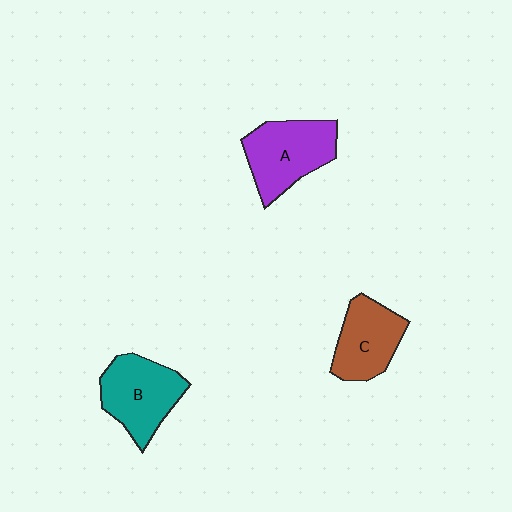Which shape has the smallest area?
Shape C (brown).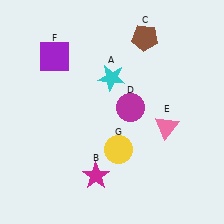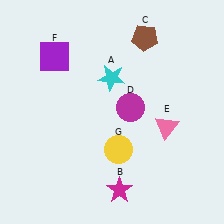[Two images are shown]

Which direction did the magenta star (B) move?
The magenta star (B) moved right.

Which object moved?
The magenta star (B) moved right.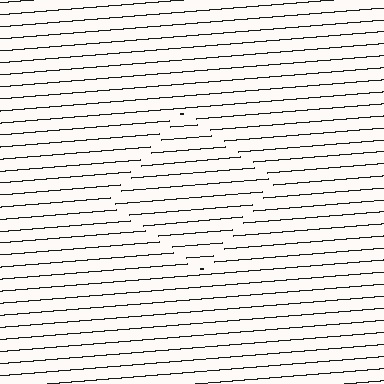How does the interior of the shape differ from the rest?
The interior of the shape contains the same grating, shifted by half a period — the contour is defined by the phase discontinuity where line-ends from the inner and outer gratings abut.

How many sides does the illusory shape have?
4 sides — the line-ends trace a square.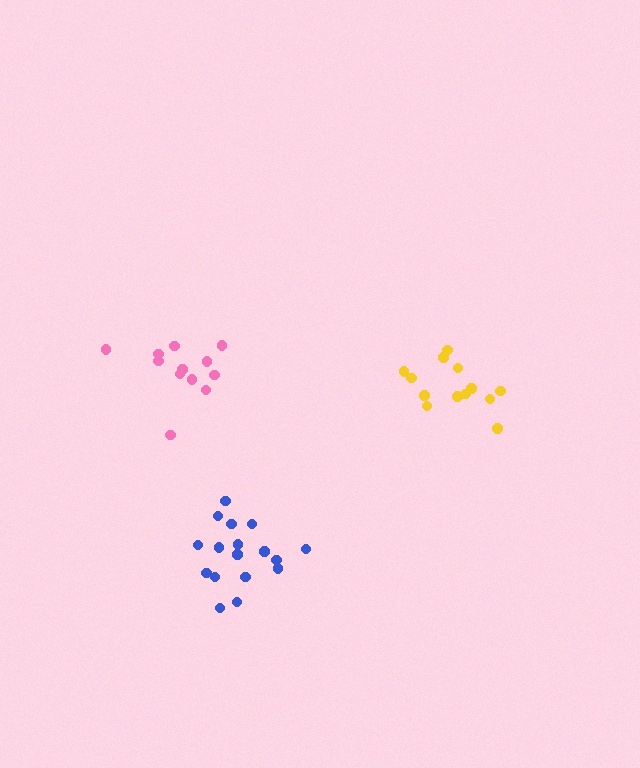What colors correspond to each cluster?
The clusters are colored: yellow, blue, pink.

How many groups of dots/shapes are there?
There are 3 groups.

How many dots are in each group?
Group 1: 14 dots, Group 2: 17 dots, Group 3: 12 dots (43 total).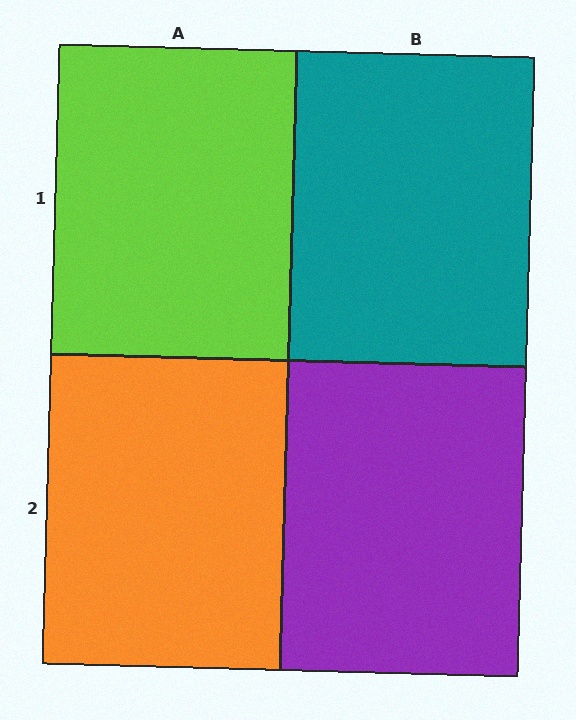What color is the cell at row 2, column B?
Purple.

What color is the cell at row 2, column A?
Orange.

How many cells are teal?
1 cell is teal.